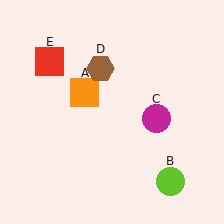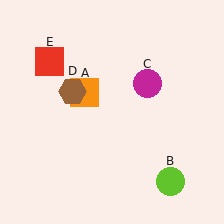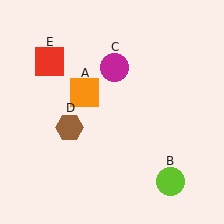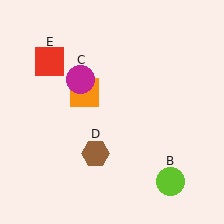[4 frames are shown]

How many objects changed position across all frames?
2 objects changed position: magenta circle (object C), brown hexagon (object D).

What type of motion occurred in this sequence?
The magenta circle (object C), brown hexagon (object D) rotated counterclockwise around the center of the scene.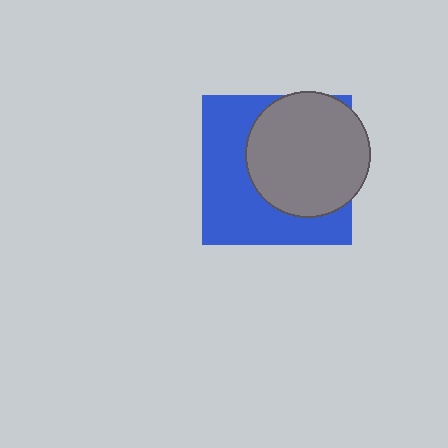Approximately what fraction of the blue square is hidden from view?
Roughly 50% of the blue square is hidden behind the gray circle.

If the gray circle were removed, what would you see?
You would see the complete blue square.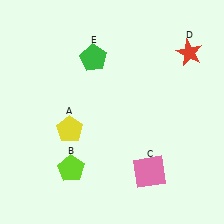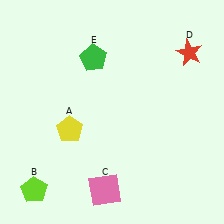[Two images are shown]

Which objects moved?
The objects that moved are: the lime pentagon (B), the pink square (C).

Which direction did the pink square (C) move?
The pink square (C) moved left.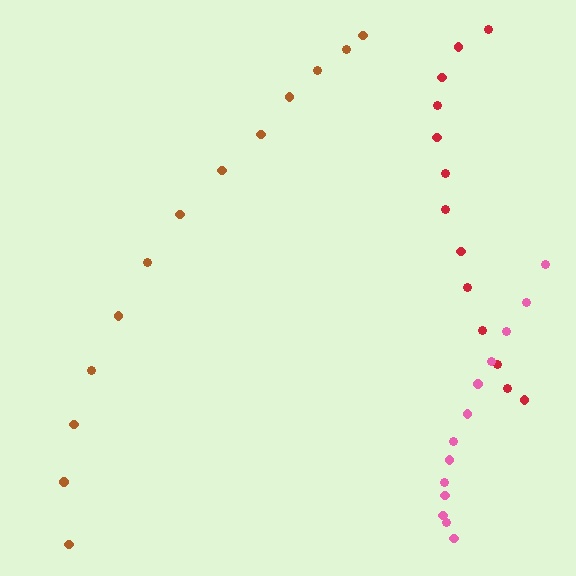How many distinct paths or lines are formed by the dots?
There are 3 distinct paths.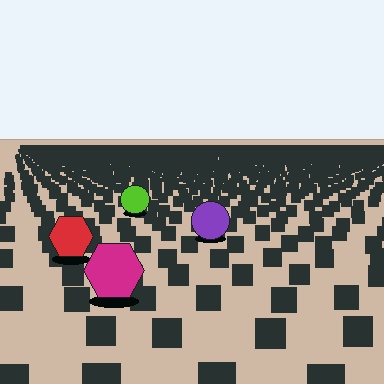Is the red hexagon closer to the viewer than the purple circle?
Yes. The red hexagon is closer — you can tell from the texture gradient: the ground texture is coarser near it.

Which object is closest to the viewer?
The magenta hexagon is closest. The texture marks near it are larger and more spread out.